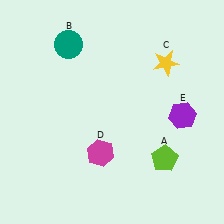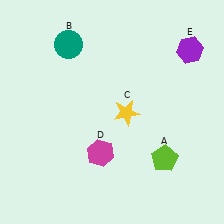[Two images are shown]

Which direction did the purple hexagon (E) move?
The purple hexagon (E) moved up.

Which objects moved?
The objects that moved are: the yellow star (C), the purple hexagon (E).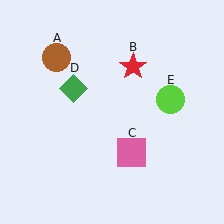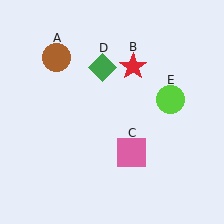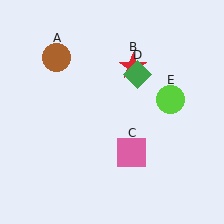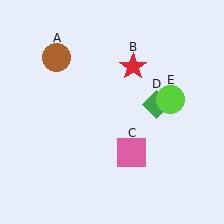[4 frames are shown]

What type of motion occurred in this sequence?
The green diamond (object D) rotated clockwise around the center of the scene.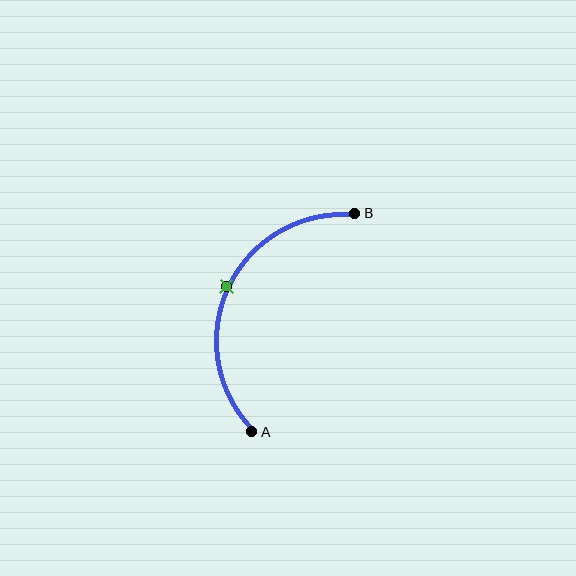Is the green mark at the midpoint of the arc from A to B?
Yes. The green mark lies on the arc at equal arc-length from both A and B — it is the arc midpoint.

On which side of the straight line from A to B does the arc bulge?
The arc bulges to the left of the straight line connecting A and B.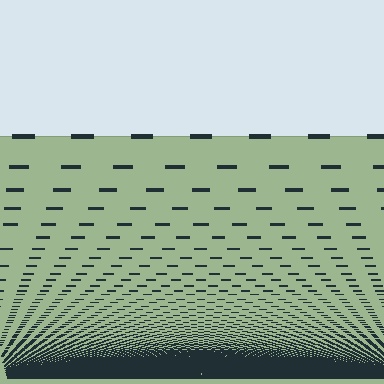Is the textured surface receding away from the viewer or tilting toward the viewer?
The surface appears to tilt toward the viewer. Texture elements get larger and sparser toward the top.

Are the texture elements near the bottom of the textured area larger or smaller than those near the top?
Smaller. The gradient is inverted — elements near the bottom are smaller and denser.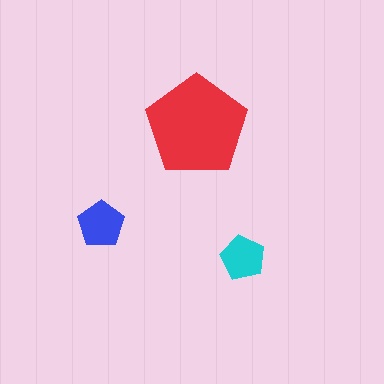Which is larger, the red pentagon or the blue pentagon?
The red one.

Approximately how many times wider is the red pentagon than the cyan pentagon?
About 2.5 times wider.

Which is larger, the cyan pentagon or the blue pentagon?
The blue one.